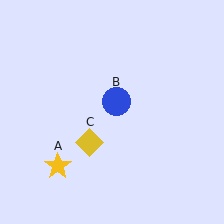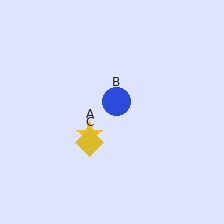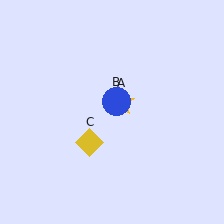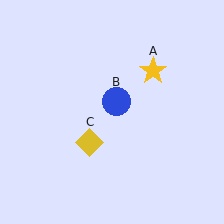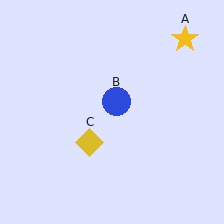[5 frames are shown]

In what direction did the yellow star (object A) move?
The yellow star (object A) moved up and to the right.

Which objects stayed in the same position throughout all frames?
Blue circle (object B) and yellow diamond (object C) remained stationary.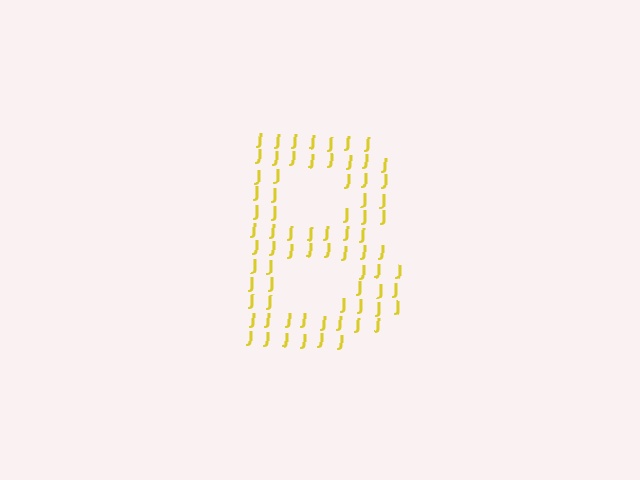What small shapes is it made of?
It is made of small letter J's.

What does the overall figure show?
The overall figure shows the letter B.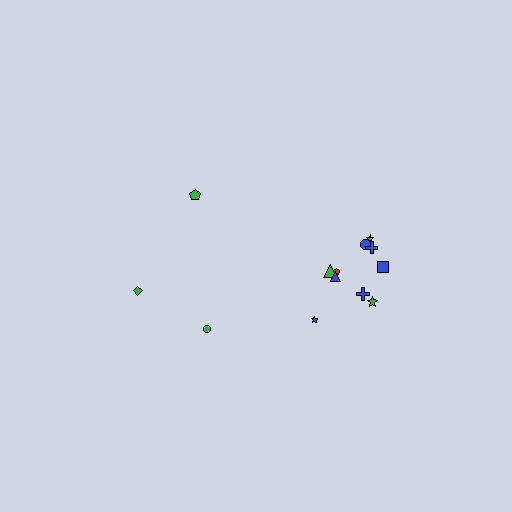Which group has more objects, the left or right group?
The right group.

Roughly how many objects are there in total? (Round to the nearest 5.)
Roughly 15 objects in total.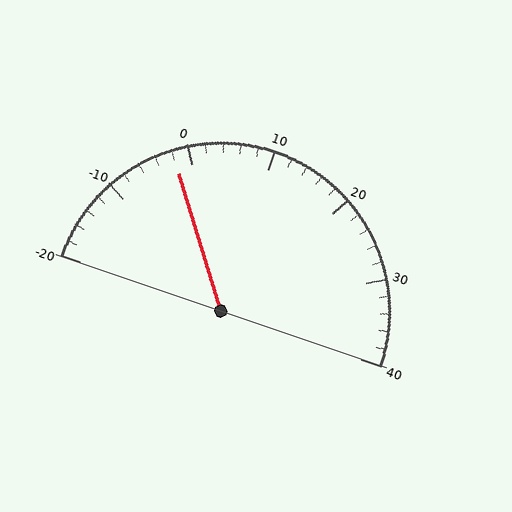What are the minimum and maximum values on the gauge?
The gauge ranges from -20 to 40.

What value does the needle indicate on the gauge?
The needle indicates approximately -2.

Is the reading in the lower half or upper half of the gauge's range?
The reading is in the lower half of the range (-20 to 40).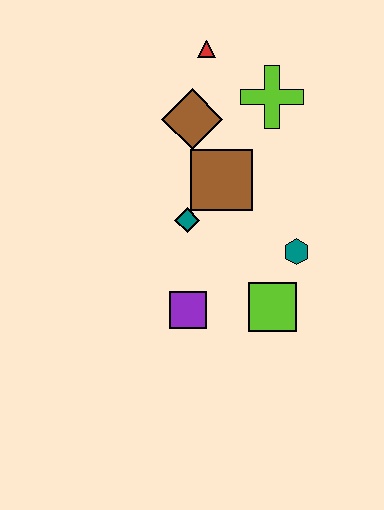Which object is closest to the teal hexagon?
The lime square is closest to the teal hexagon.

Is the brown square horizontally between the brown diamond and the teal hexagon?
Yes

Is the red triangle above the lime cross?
Yes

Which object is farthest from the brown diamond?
The lime square is farthest from the brown diamond.